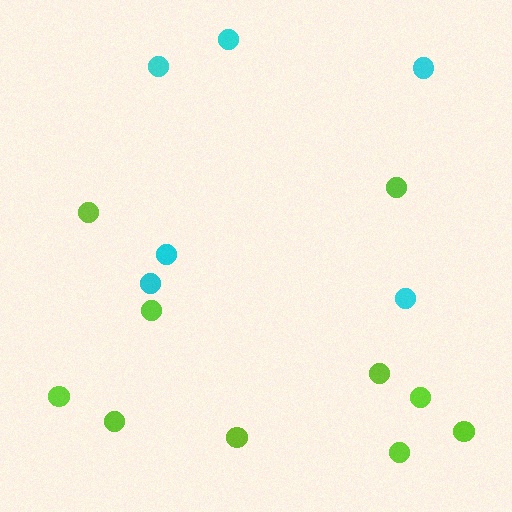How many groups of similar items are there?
There are 2 groups: one group of lime circles (10) and one group of cyan circles (6).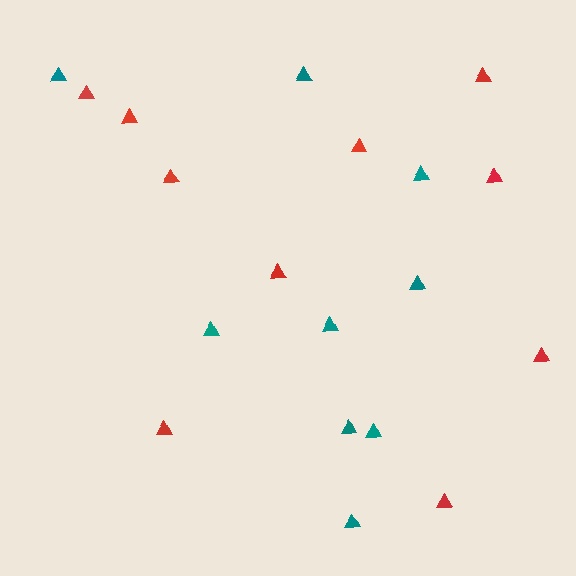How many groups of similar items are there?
There are 2 groups: one group of teal triangles (9) and one group of red triangles (10).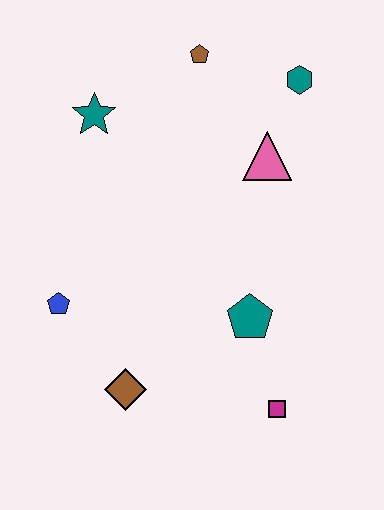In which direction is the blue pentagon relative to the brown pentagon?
The blue pentagon is below the brown pentagon.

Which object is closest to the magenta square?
The teal pentagon is closest to the magenta square.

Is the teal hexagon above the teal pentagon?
Yes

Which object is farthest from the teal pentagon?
The brown pentagon is farthest from the teal pentagon.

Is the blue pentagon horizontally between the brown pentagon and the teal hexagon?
No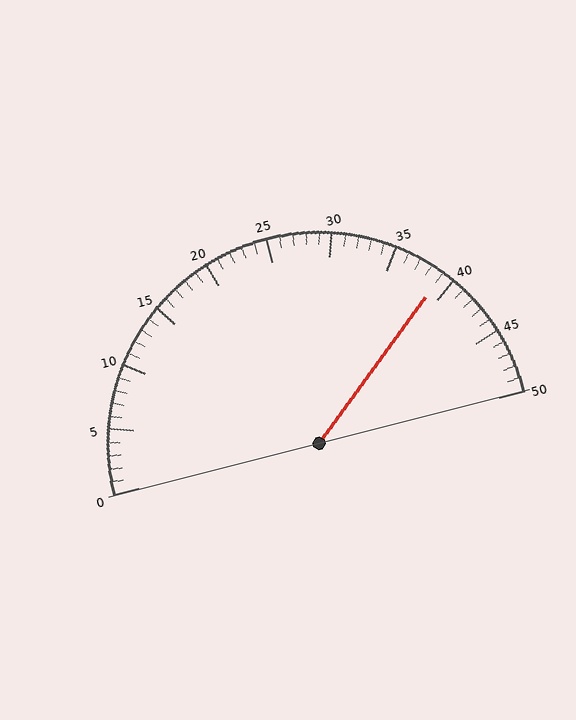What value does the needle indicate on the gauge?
The needle indicates approximately 39.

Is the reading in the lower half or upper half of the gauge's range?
The reading is in the upper half of the range (0 to 50).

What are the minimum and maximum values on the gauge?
The gauge ranges from 0 to 50.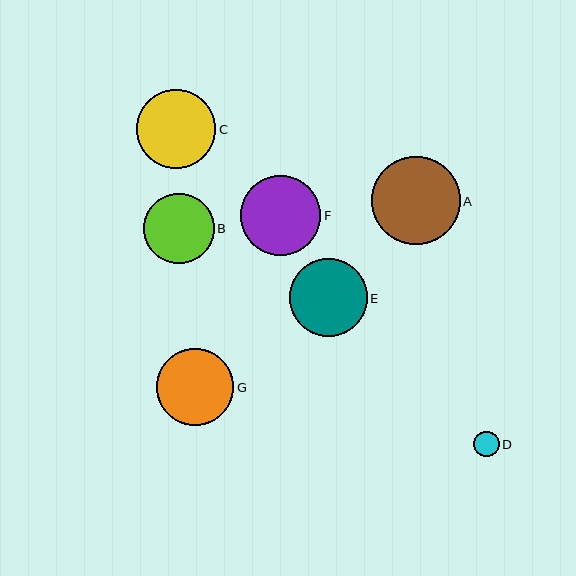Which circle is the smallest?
Circle D is the smallest with a size of approximately 25 pixels.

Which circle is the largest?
Circle A is the largest with a size of approximately 88 pixels.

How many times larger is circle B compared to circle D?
Circle B is approximately 2.8 times the size of circle D.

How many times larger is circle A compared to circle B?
Circle A is approximately 1.3 times the size of circle B.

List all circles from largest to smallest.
From largest to smallest: A, F, C, E, G, B, D.